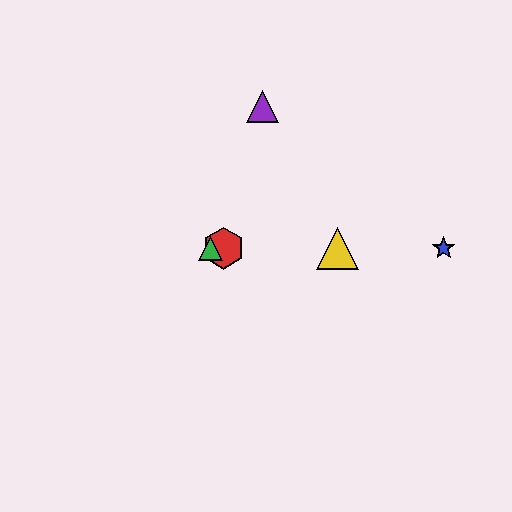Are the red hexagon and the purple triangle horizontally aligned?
No, the red hexagon is at y≈248 and the purple triangle is at y≈107.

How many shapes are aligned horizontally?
4 shapes (the red hexagon, the blue star, the green triangle, the yellow triangle) are aligned horizontally.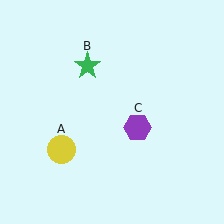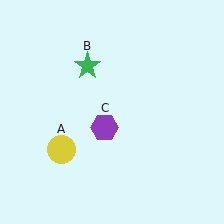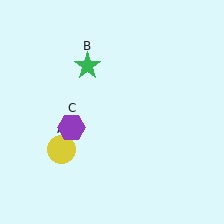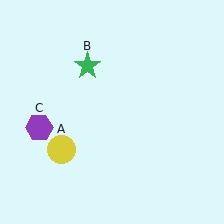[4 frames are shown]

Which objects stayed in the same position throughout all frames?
Yellow circle (object A) and green star (object B) remained stationary.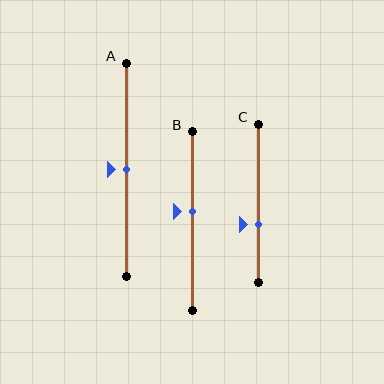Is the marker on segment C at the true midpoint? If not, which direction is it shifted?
No, the marker on segment C is shifted downward by about 14% of the segment length.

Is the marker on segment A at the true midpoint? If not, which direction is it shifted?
Yes, the marker on segment A is at the true midpoint.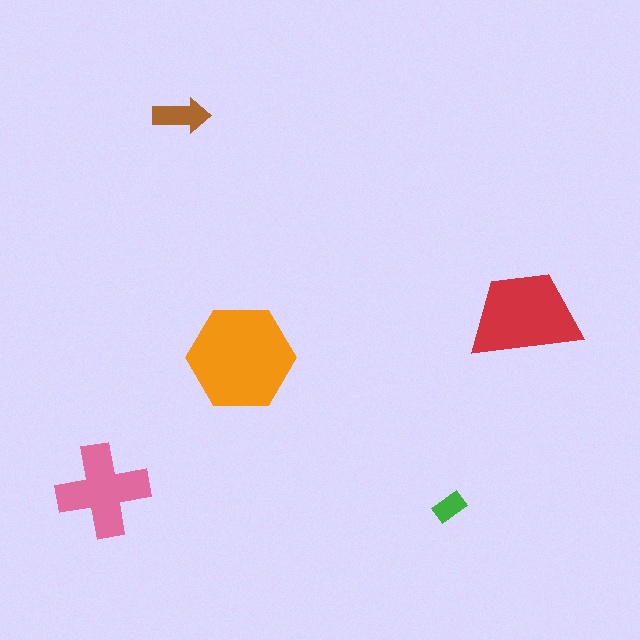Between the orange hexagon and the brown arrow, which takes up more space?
The orange hexagon.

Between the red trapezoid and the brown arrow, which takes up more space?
The red trapezoid.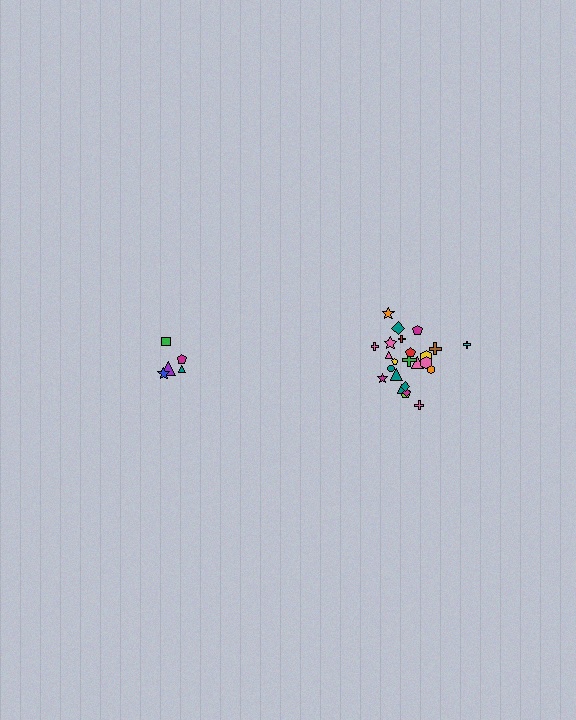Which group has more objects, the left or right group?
The right group.